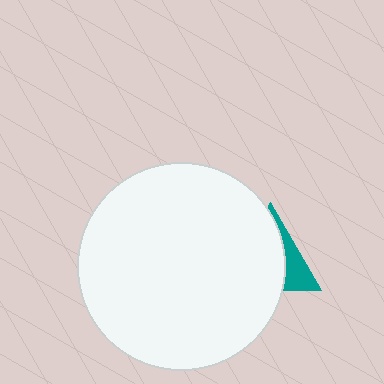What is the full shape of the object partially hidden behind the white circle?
The partially hidden object is a teal triangle.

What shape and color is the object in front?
The object in front is a white circle.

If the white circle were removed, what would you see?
You would see the complete teal triangle.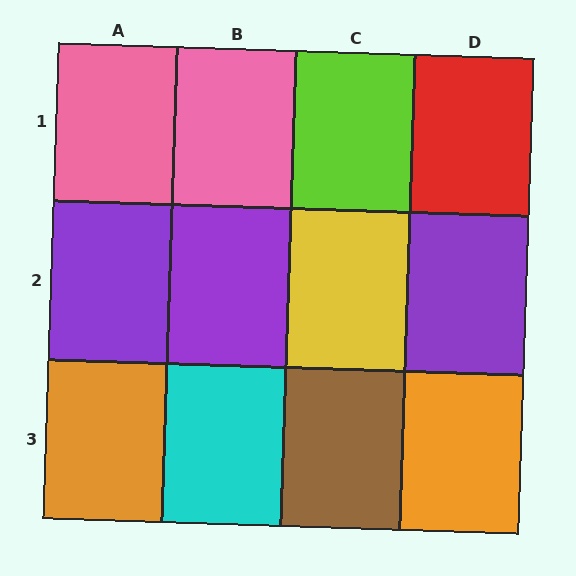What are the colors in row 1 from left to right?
Pink, pink, lime, red.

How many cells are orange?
2 cells are orange.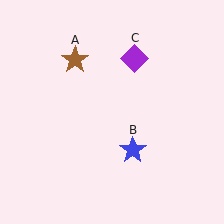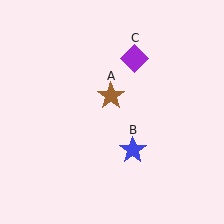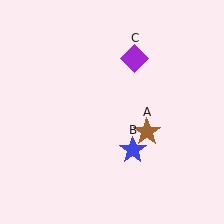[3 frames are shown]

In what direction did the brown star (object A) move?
The brown star (object A) moved down and to the right.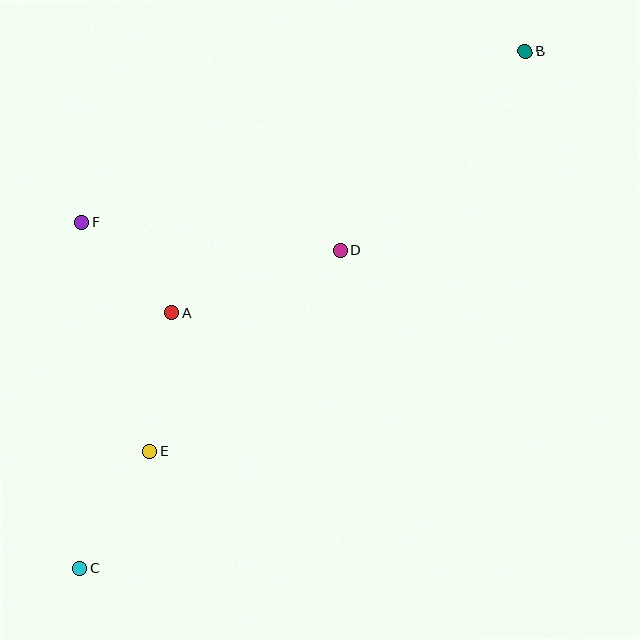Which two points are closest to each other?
Points A and F are closest to each other.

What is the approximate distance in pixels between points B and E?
The distance between B and E is approximately 549 pixels.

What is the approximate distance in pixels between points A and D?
The distance between A and D is approximately 180 pixels.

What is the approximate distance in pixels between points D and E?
The distance between D and E is approximately 277 pixels.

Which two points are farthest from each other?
Points B and C are farthest from each other.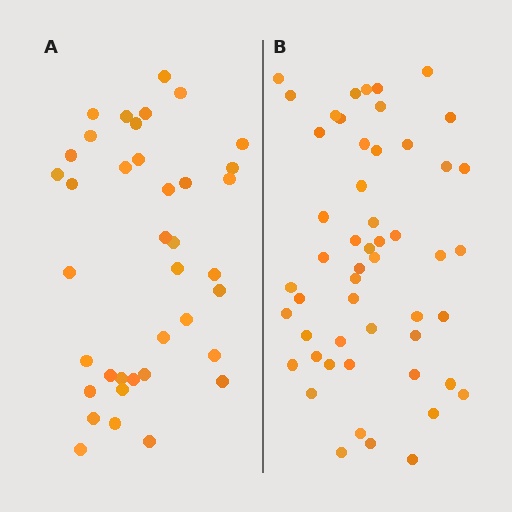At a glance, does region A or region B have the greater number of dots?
Region B (the right region) has more dots.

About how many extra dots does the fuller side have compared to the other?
Region B has approximately 15 more dots than region A.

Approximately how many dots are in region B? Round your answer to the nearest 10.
About 50 dots. (The exact count is 52, which rounds to 50.)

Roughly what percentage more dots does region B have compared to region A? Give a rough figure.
About 35% more.